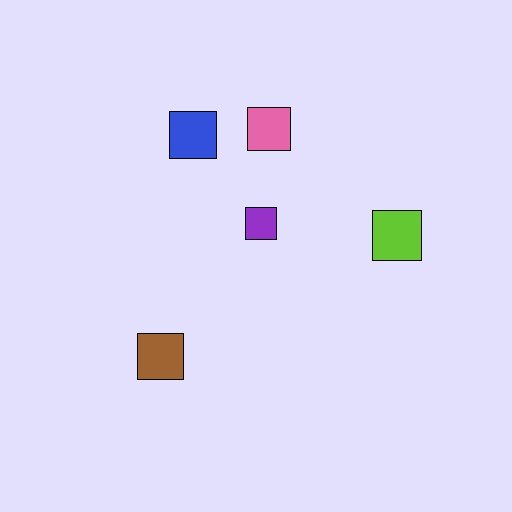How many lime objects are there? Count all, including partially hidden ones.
There is 1 lime object.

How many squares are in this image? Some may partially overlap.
There are 5 squares.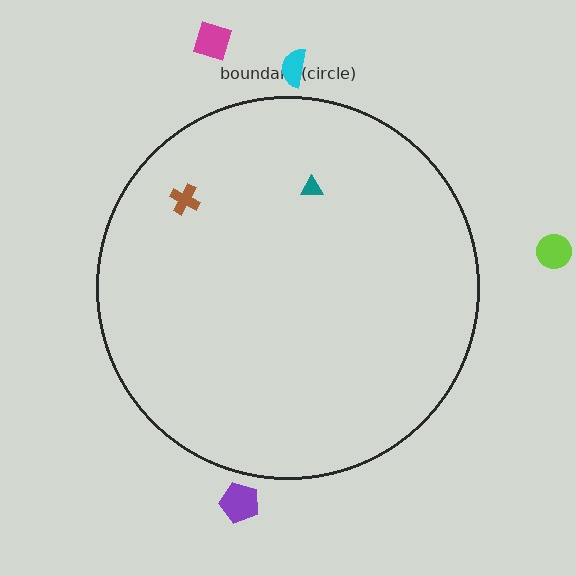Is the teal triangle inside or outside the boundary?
Inside.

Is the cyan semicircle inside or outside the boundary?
Outside.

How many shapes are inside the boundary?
2 inside, 4 outside.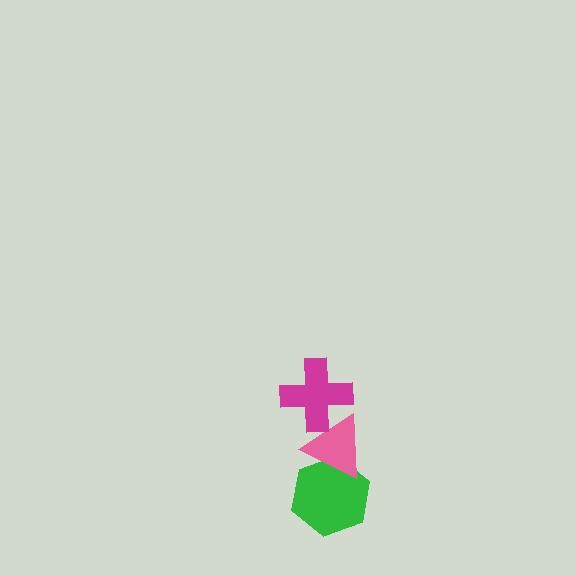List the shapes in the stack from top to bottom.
From top to bottom: the magenta cross, the pink triangle, the green hexagon.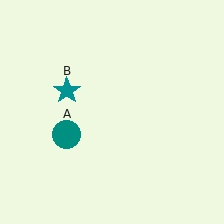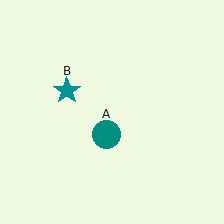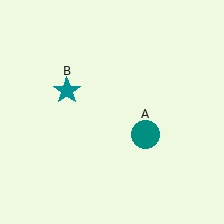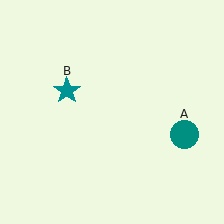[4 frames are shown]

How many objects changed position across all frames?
1 object changed position: teal circle (object A).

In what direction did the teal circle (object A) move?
The teal circle (object A) moved right.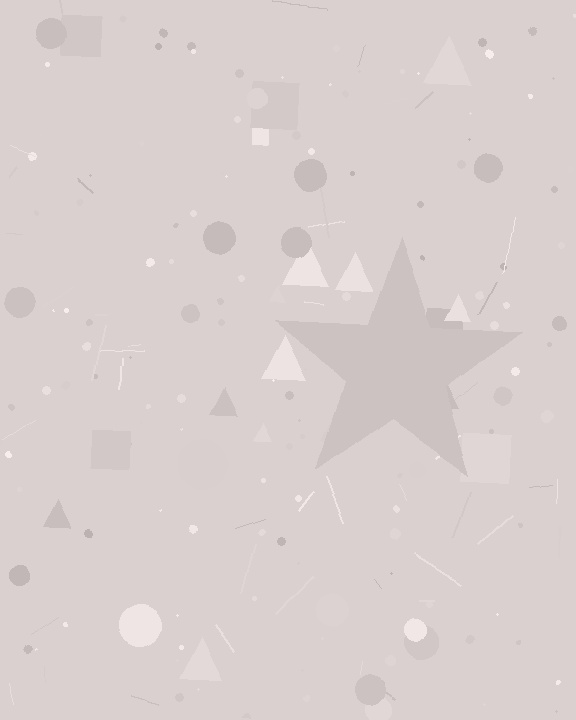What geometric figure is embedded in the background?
A star is embedded in the background.